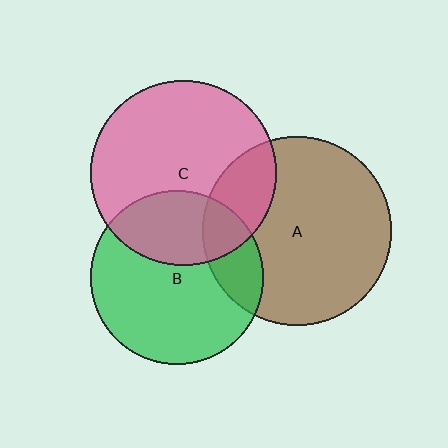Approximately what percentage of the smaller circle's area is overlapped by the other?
Approximately 30%.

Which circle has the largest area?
Circle A (brown).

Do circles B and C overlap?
Yes.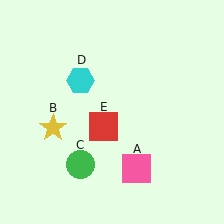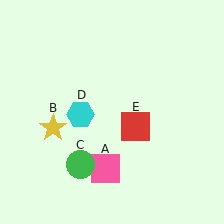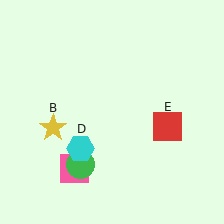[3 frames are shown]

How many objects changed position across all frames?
3 objects changed position: pink square (object A), cyan hexagon (object D), red square (object E).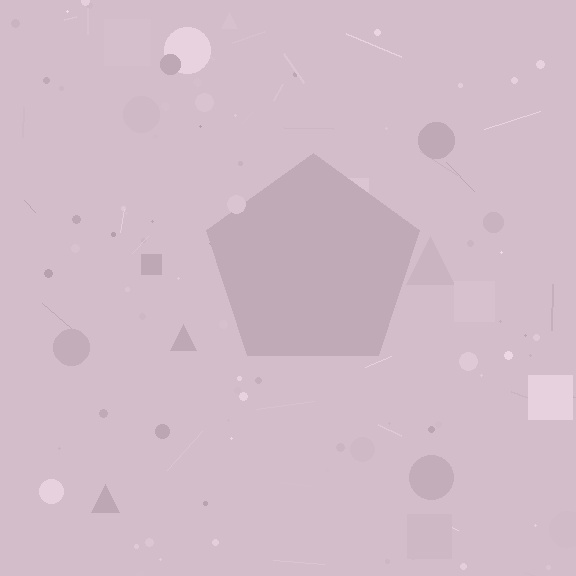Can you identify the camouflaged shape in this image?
The camouflaged shape is a pentagon.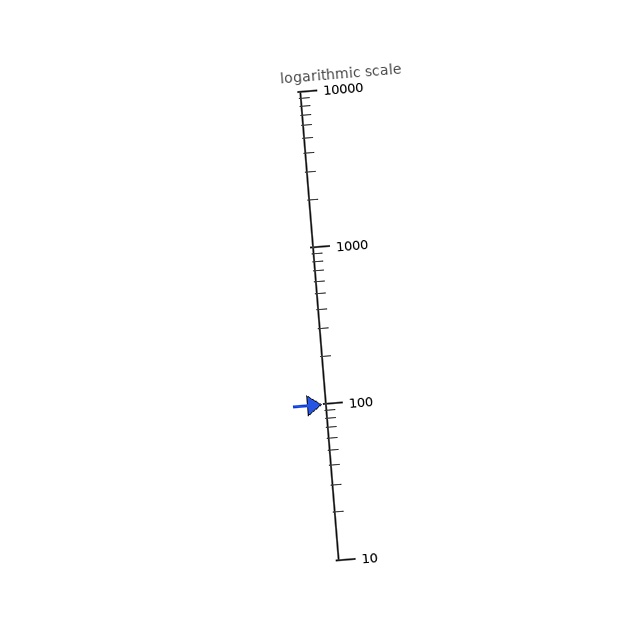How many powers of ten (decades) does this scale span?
The scale spans 3 decades, from 10 to 10000.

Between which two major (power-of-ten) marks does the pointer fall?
The pointer is between 10 and 100.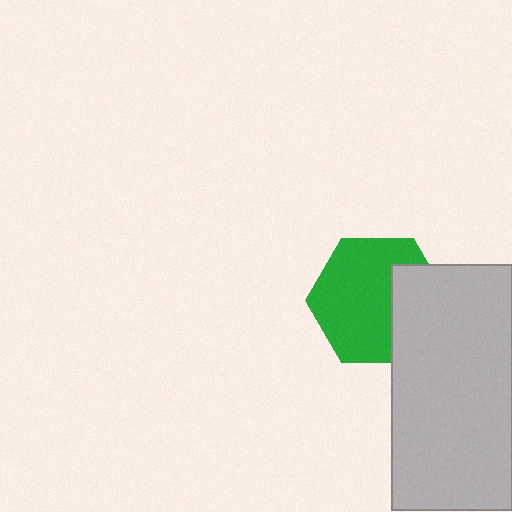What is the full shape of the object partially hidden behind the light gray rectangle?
The partially hidden object is a green hexagon.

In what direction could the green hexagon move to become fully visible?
The green hexagon could move left. That would shift it out from behind the light gray rectangle entirely.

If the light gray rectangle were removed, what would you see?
You would see the complete green hexagon.